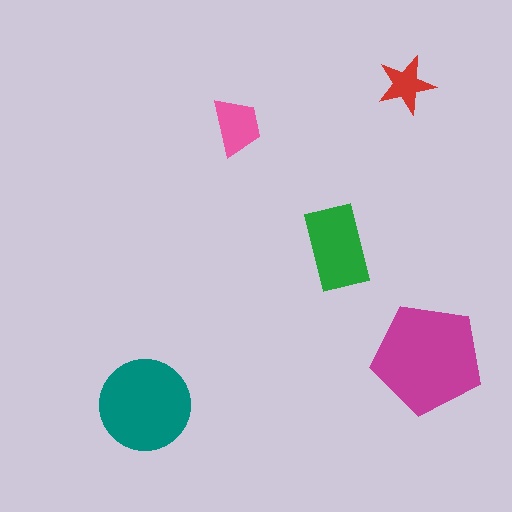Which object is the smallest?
The red star.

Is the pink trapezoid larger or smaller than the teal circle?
Smaller.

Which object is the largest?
The magenta pentagon.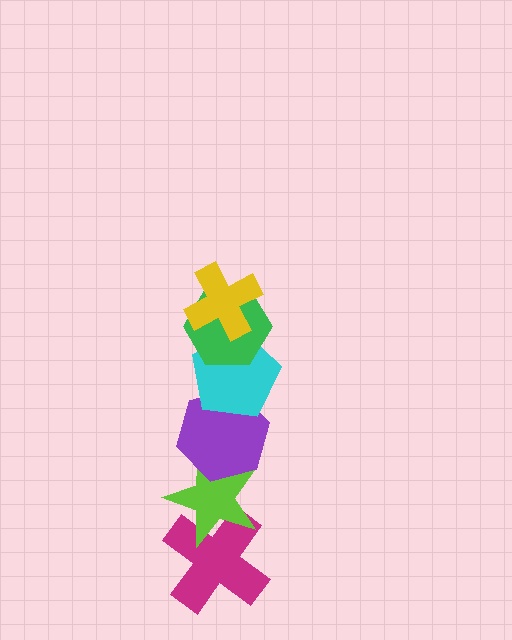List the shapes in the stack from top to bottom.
From top to bottom: the yellow cross, the green hexagon, the cyan pentagon, the purple hexagon, the lime star, the magenta cross.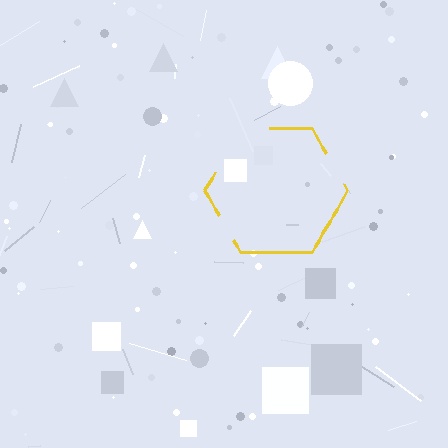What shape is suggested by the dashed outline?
The dashed outline suggests a hexagon.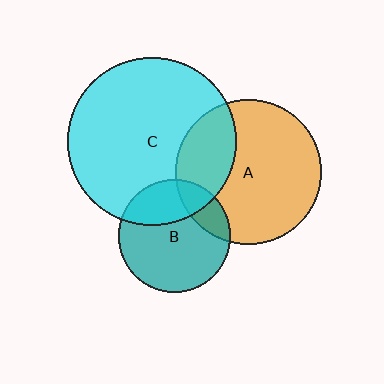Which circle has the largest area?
Circle C (cyan).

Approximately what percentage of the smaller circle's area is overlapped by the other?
Approximately 20%.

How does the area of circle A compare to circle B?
Approximately 1.7 times.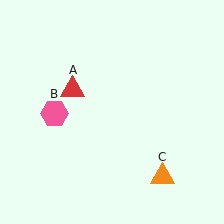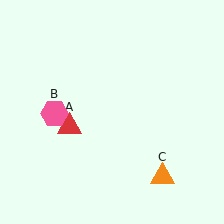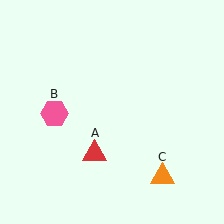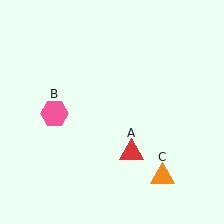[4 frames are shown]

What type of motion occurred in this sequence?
The red triangle (object A) rotated counterclockwise around the center of the scene.